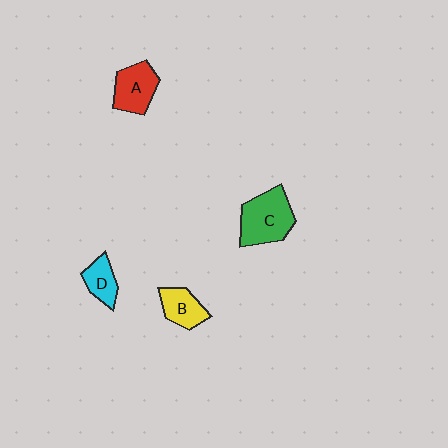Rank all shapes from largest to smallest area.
From largest to smallest: C (green), A (red), B (yellow), D (cyan).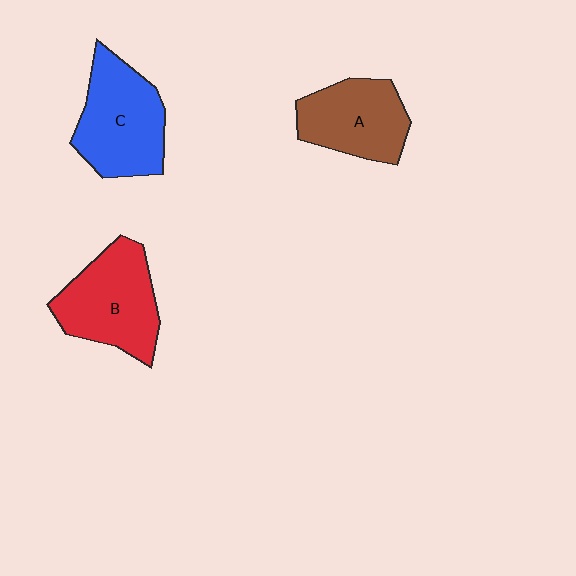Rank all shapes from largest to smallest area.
From largest to smallest: C (blue), B (red), A (brown).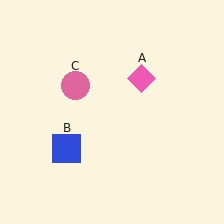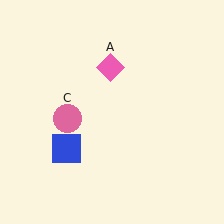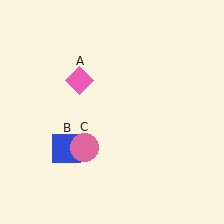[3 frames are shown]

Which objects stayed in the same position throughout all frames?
Blue square (object B) remained stationary.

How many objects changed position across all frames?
2 objects changed position: pink diamond (object A), pink circle (object C).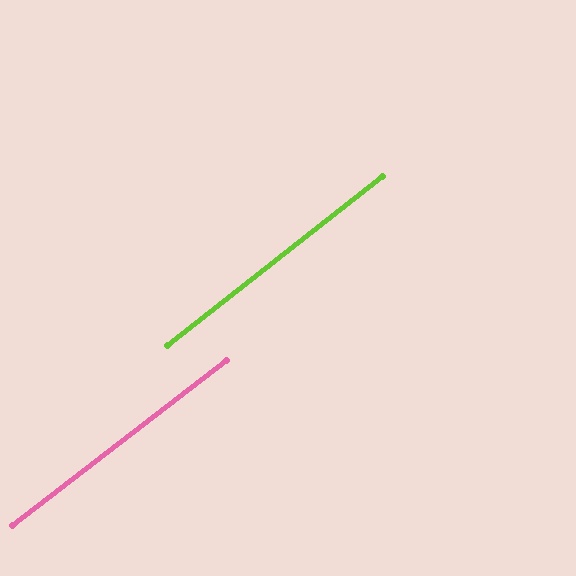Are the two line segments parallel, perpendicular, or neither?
Parallel — their directions differ by only 0.6°.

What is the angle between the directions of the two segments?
Approximately 1 degree.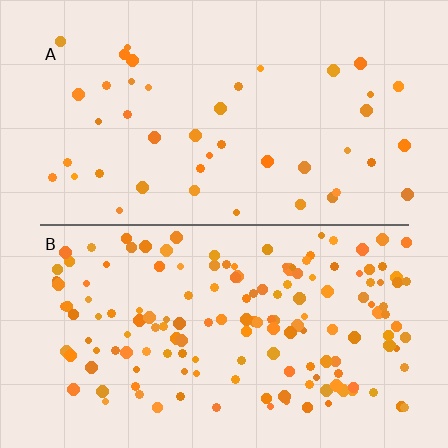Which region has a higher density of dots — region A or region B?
B (the bottom).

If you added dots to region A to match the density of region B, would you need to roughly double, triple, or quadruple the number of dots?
Approximately quadruple.